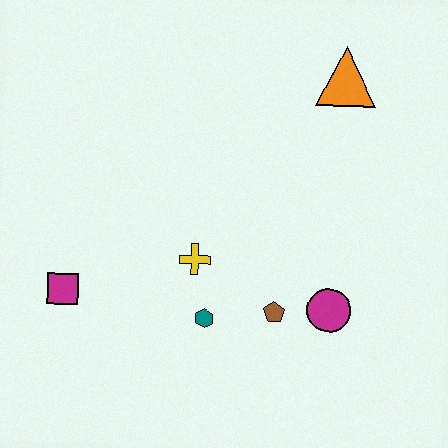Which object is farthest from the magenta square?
The orange triangle is farthest from the magenta square.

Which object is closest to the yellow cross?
The teal hexagon is closest to the yellow cross.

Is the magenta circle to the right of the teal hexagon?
Yes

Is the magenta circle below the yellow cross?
Yes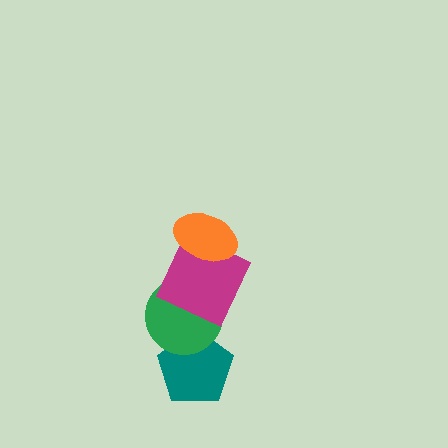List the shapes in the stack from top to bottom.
From top to bottom: the orange ellipse, the magenta square, the green circle, the teal pentagon.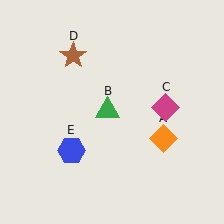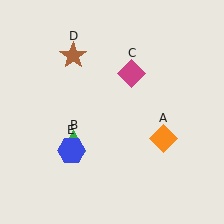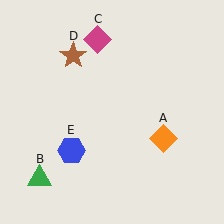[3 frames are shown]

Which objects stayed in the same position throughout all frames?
Orange diamond (object A) and brown star (object D) and blue hexagon (object E) remained stationary.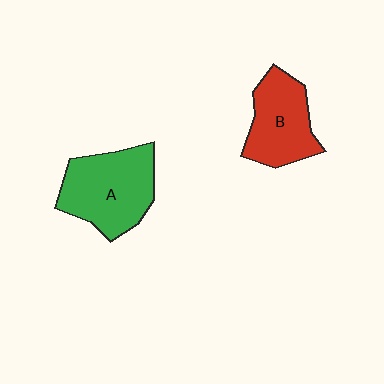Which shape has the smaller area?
Shape B (red).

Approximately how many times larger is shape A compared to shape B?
Approximately 1.2 times.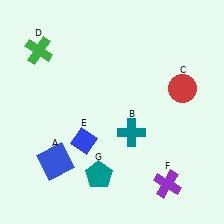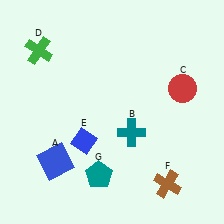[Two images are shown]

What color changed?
The cross (F) changed from purple in Image 1 to brown in Image 2.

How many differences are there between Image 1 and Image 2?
There is 1 difference between the two images.